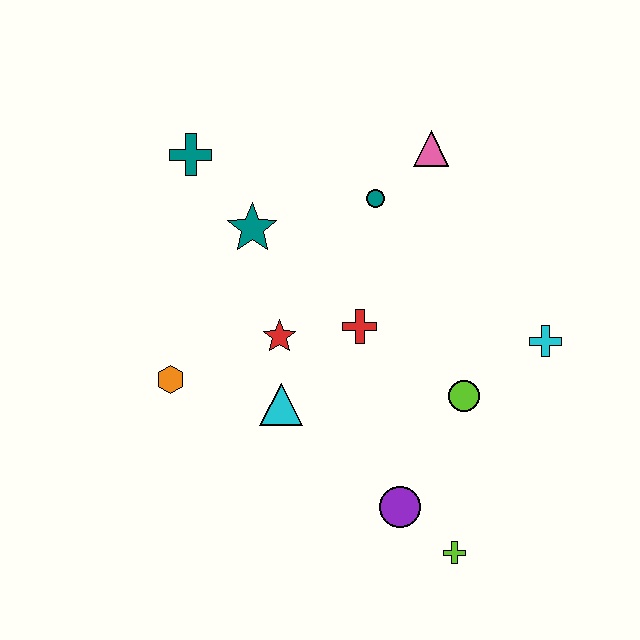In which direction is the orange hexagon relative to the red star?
The orange hexagon is to the left of the red star.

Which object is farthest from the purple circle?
The teal cross is farthest from the purple circle.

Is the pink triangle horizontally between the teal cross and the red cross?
No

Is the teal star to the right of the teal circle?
No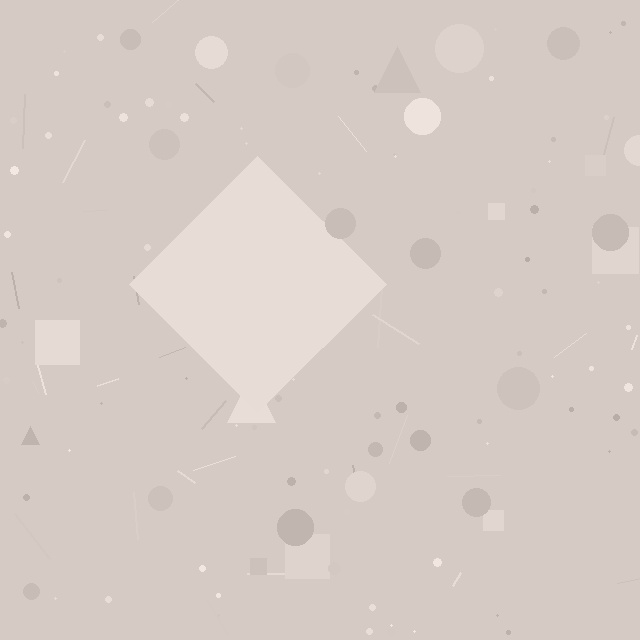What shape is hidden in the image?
A diamond is hidden in the image.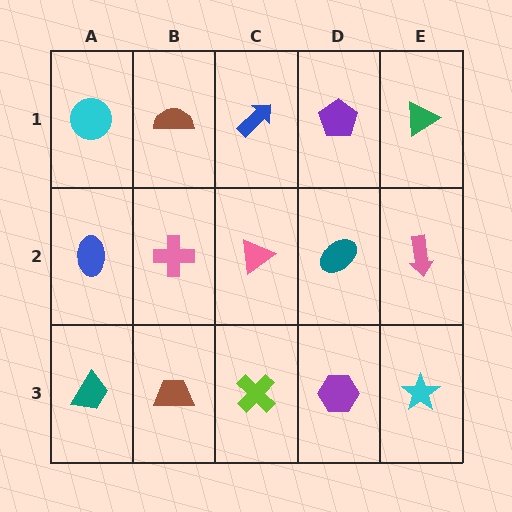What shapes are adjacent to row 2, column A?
A cyan circle (row 1, column A), a teal trapezoid (row 3, column A), a pink cross (row 2, column B).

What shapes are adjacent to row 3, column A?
A blue ellipse (row 2, column A), a brown trapezoid (row 3, column B).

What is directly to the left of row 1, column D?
A blue arrow.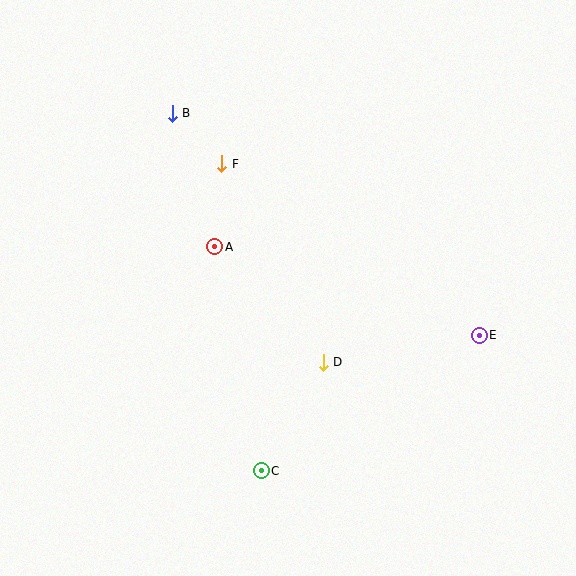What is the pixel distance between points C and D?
The distance between C and D is 125 pixels.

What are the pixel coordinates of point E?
Point E is at (479, 336).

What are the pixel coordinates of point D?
Point D is at (323, 362).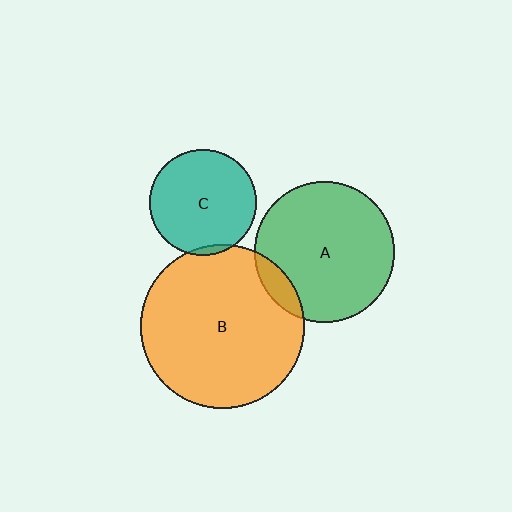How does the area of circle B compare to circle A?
Approximately 1.4 times.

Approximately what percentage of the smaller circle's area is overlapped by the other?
Approximately 5%.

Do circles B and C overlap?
Yes.